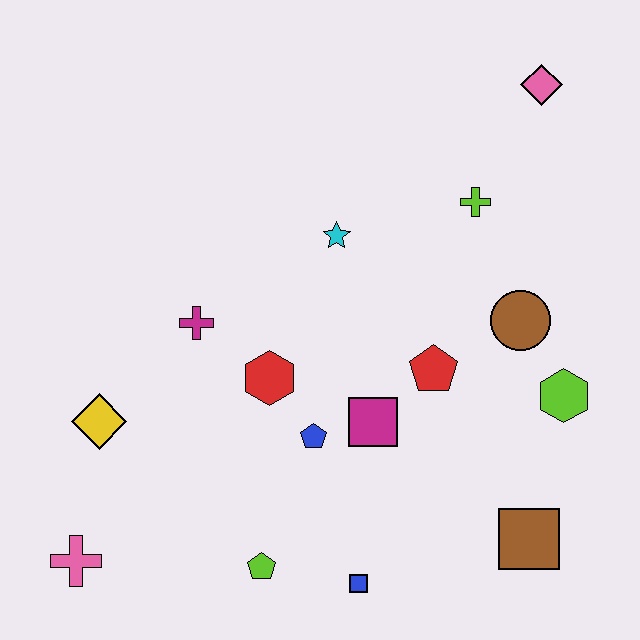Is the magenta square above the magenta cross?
No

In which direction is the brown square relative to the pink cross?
The brown square is to the right of the pink cross.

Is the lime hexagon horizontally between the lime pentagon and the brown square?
No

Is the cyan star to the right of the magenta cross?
Yes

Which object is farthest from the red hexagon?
The pink diamond is farthest from the red hexagon.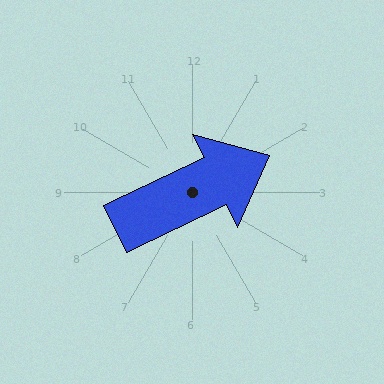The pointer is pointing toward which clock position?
Roughly 2 o'clock.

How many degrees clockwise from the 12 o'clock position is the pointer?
Approximately 64 degrees.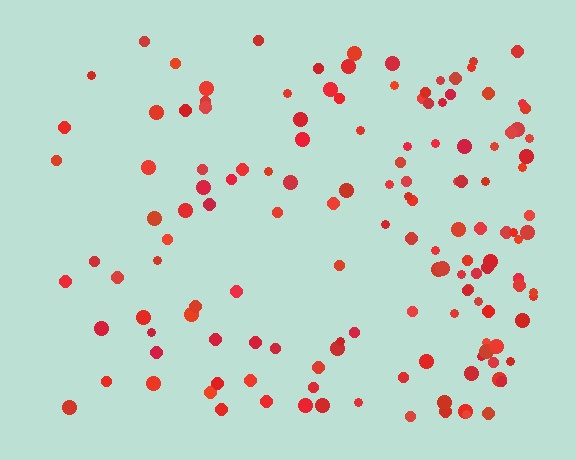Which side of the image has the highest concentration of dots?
The right.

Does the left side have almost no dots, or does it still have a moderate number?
Still a moderate number, just noticeably fewer than the right.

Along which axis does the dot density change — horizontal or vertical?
Horizontal.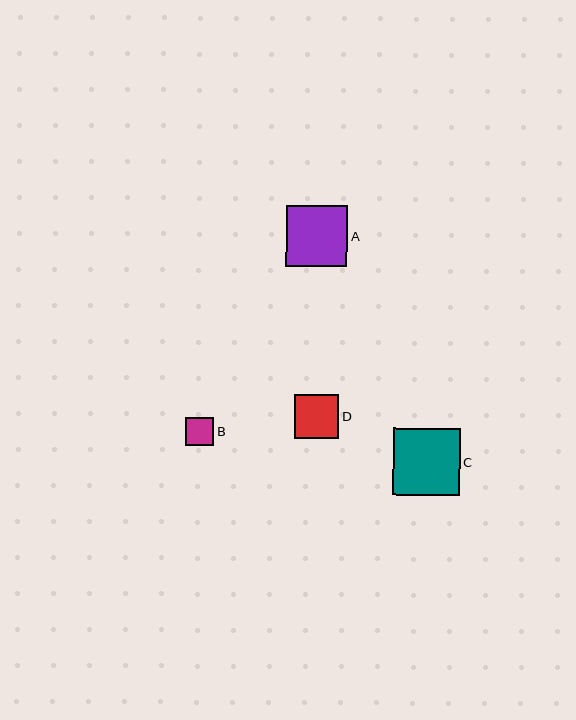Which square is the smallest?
Square B is the smallest with a size of approximately 28 pixels.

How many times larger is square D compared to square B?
Square D is approximately 1.6 times the size of square B.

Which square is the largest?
Square C is the largest with a size of approximately 67 pixels.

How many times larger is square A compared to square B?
Square A is approximately 2.2 times the size of square B.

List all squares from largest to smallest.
From largest to smallest: C, A, D, B.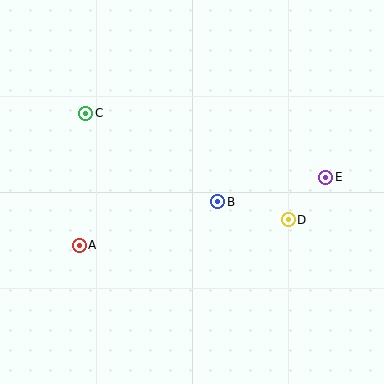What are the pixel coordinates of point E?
Point E is at (326, 177).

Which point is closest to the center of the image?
Point B at (218, 202) is closest to the center.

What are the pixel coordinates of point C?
Point C is at (86, 113).